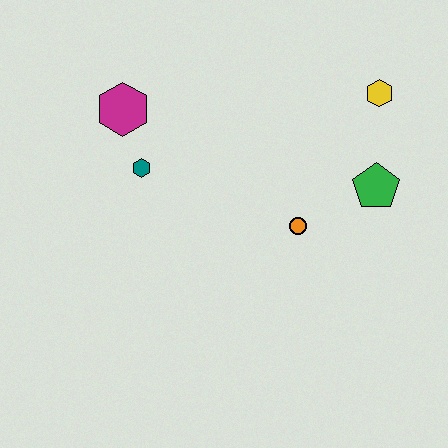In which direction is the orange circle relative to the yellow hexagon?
The orange circle is below the yellow hexagon.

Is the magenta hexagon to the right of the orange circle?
No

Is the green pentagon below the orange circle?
No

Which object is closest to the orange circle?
The green pentagon is closest to the orange circle.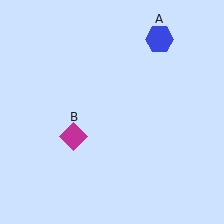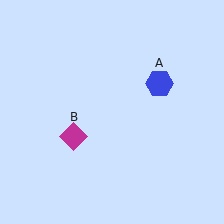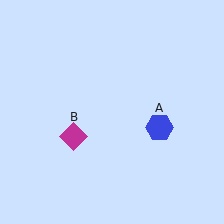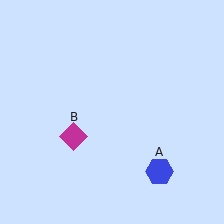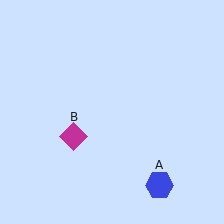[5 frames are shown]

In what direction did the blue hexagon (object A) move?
The blue hexagon (object A) moved down.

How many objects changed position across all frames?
1 object changed position: blue hexagon (object A).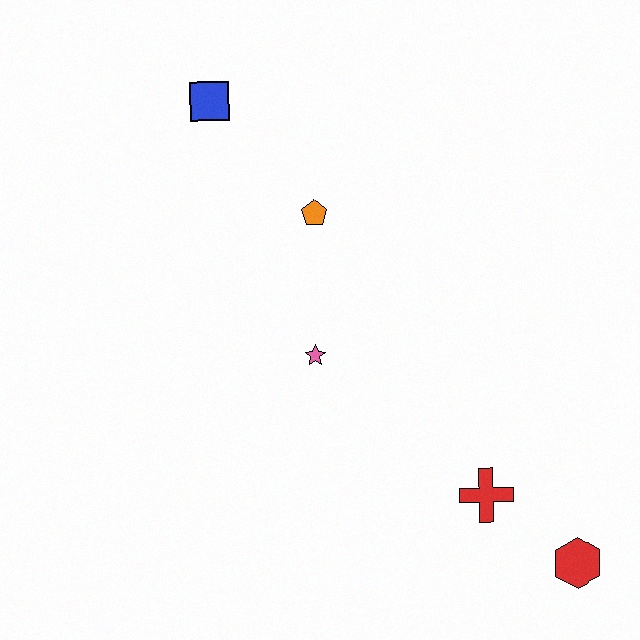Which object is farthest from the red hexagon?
The blue square is farthest from the red hexagon.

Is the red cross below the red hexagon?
No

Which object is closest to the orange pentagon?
The pink star is closest to the orange pentagon.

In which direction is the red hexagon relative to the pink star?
The red hexagon is to the right of the pink star.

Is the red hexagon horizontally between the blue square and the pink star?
No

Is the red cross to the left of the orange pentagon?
No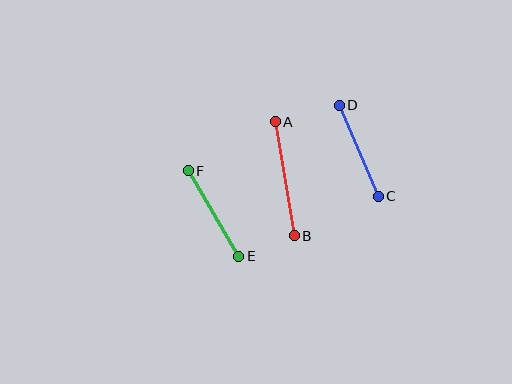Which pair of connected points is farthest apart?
Points A and B are farthest apart.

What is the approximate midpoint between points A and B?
The midpoint is at approximately (285, 179) pixels.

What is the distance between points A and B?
The distance is approximately 116 pixels.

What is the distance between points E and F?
The distance is approximately 99 pixels.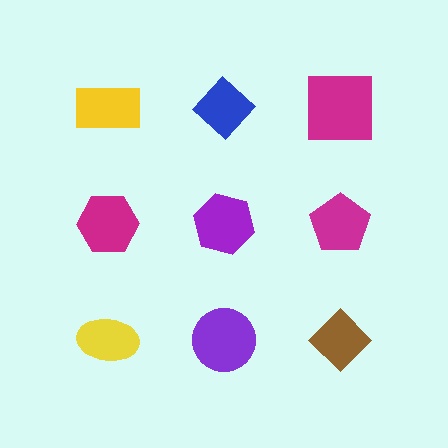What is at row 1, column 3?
A magenta square.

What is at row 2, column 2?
A purple hexagon.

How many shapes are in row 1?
3 shapes.